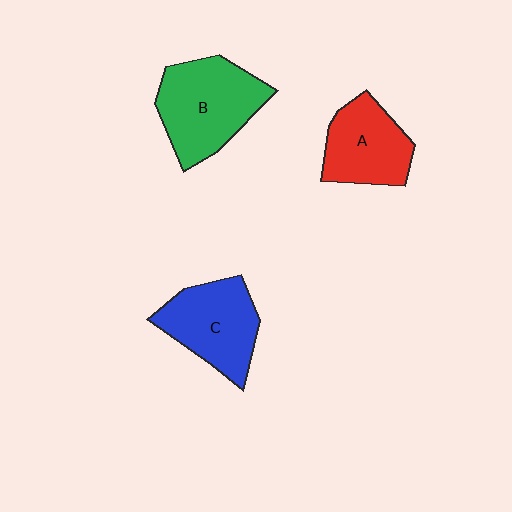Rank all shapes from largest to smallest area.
From largest to smallest: B (green), C (blue), A (red).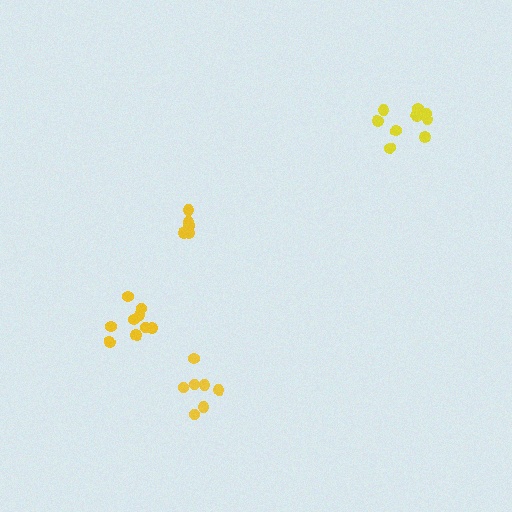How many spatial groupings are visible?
There are 4 spatial groupings.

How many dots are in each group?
Group 1: 9 dots, Group 2: 5 dots, Group 3: 7 dots, Group 4: 9 dots (30 total).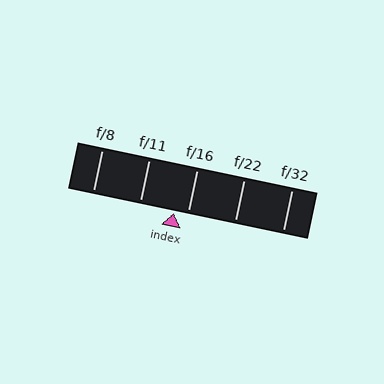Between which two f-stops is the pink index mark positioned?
The index mark is between f/11 and f/16.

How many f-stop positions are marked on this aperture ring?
There are 5 f-stop positions marked.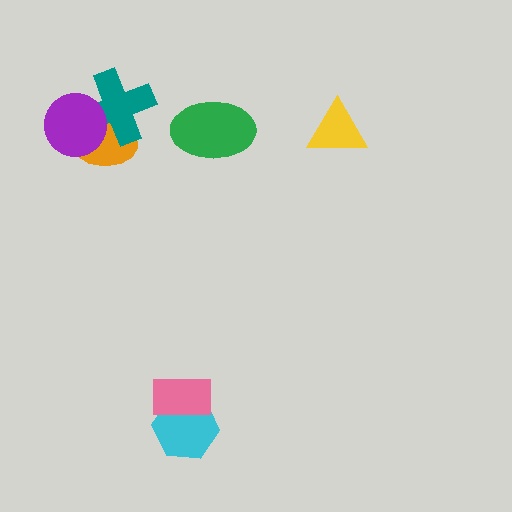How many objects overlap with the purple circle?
2 objects overlap with the purple circle.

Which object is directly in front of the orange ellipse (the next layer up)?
The teal cross is directly in front of the orange ellipse.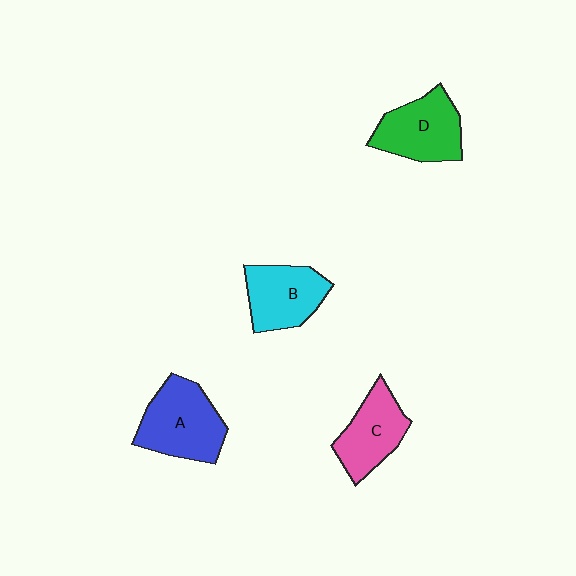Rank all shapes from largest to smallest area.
From largest to smallest: A (blue), D (green), B (cyan), C (pink).